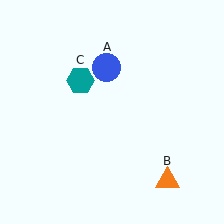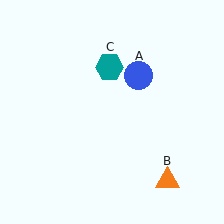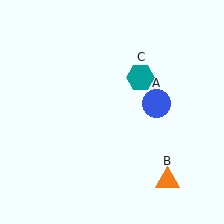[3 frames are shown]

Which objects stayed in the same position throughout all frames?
Orange triangle (object B) remained stationary.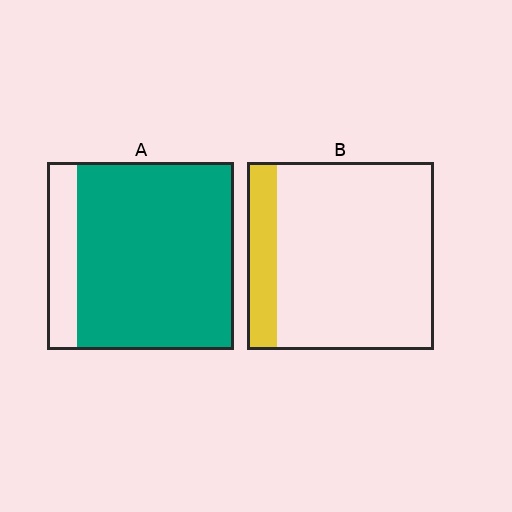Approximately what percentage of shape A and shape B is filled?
A is approximately 85% and B is approximately 15%.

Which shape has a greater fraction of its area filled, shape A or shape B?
Shape A.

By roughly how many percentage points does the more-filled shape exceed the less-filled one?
By roughly 70 percentage points (A over B).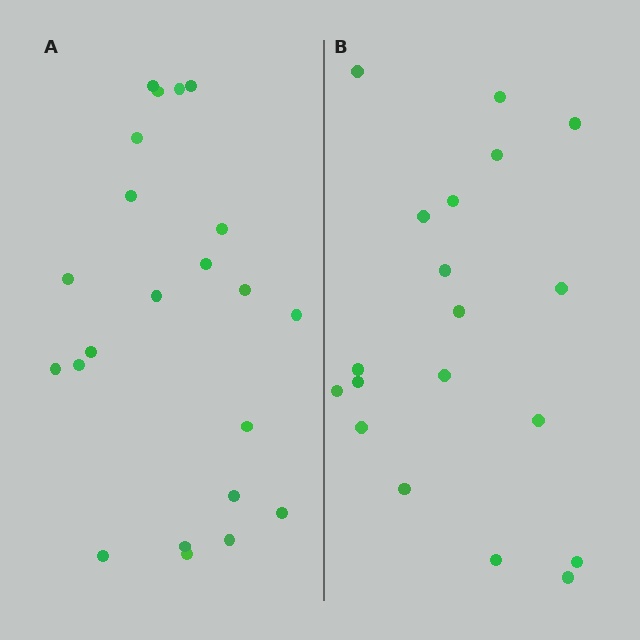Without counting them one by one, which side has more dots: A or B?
Region A (the left region) has more dots.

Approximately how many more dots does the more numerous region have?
Region A has just a few more — roughly 2 or 3 more dots than region B.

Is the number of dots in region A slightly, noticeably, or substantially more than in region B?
Region A has only slightly more — the two regions are fairly close. The ratio is roughly 1.2 to 1.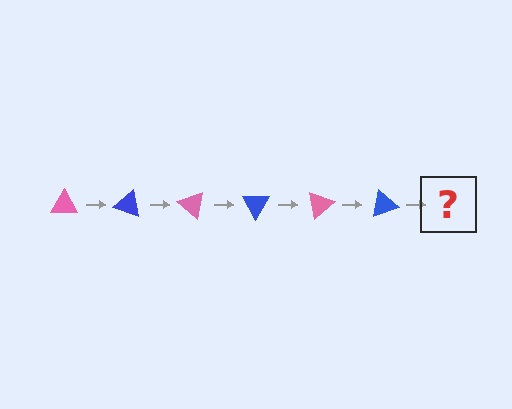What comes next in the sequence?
The next element should be a pink triangle, rotated 120 degrees from the start.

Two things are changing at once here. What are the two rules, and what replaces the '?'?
The two rules are that it rotates 20 degrees each step and the color cycles through pink and blue. The '?' should be a pink triangle, rotated 120 degrees from the start.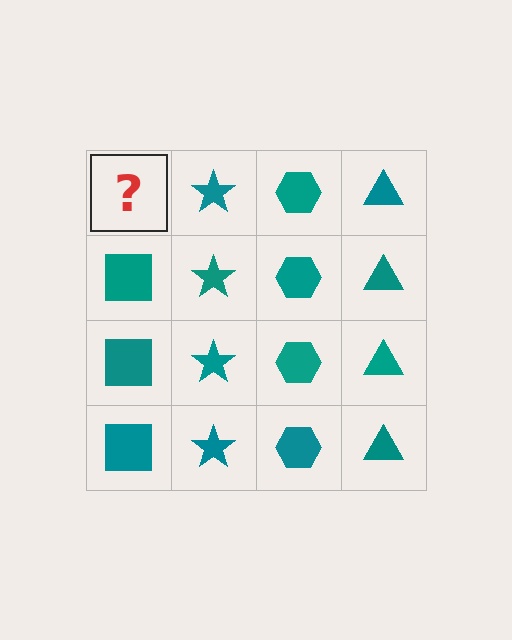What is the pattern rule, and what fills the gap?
The rule is that each column has a consistent shape. The gap should be filled with a teal square.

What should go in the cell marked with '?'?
The missing cell should contain a teal square.